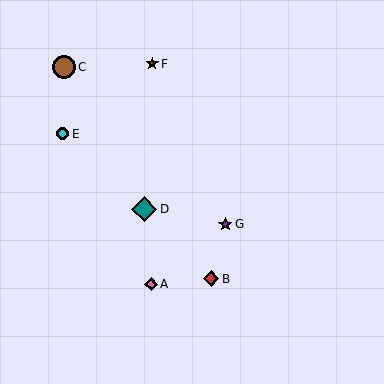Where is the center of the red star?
The center of the red star is at (152, 64).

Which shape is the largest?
The teal diamond (labeled D) is the largest.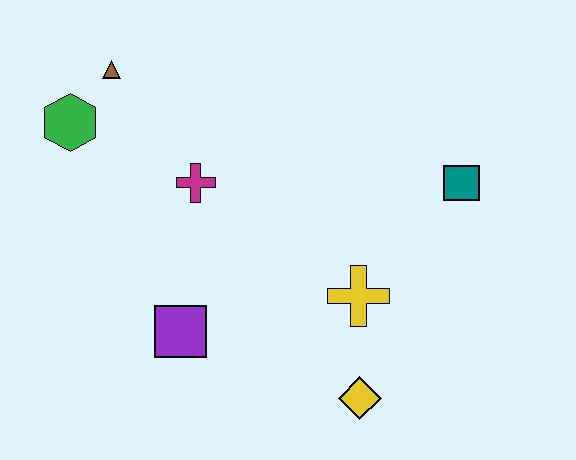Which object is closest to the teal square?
The yellow cross is closest to the teal square.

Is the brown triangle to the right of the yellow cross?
No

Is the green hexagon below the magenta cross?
No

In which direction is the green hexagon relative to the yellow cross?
The green hexagon is to the left of the yellow cross.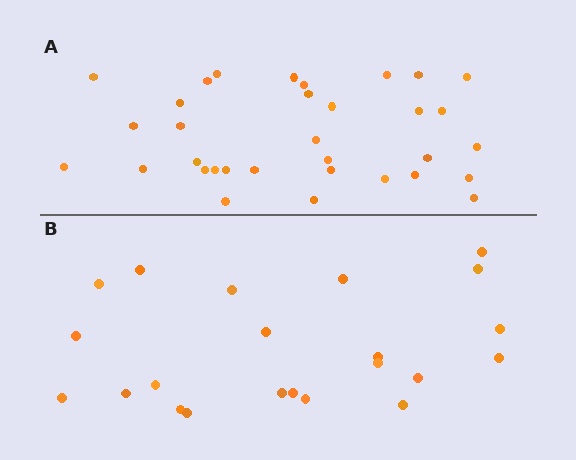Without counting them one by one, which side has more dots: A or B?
Region A (the top region) has more dots.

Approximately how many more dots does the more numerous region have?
Region A has roughly 12 or so more dots than region B.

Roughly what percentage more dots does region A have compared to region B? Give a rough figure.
About 50% more.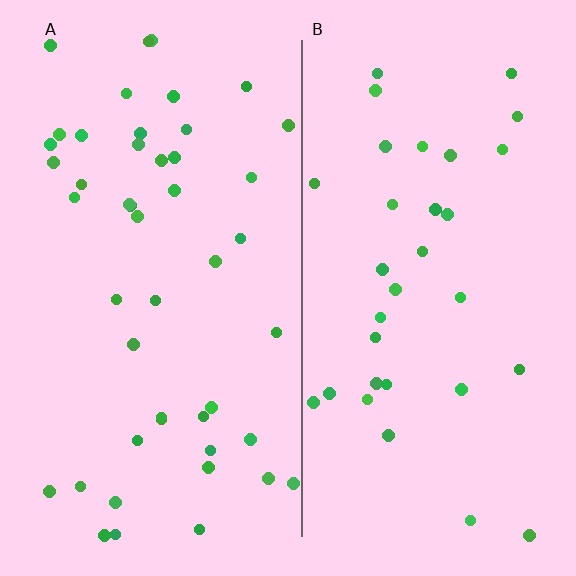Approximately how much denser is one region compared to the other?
Approximately 1.4× — region A over region B.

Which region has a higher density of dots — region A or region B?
A (the left).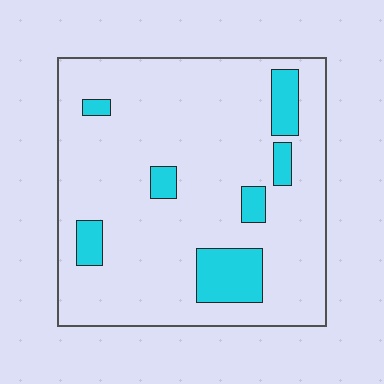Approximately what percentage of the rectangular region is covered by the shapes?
Approximately 15%.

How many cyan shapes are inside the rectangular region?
7.